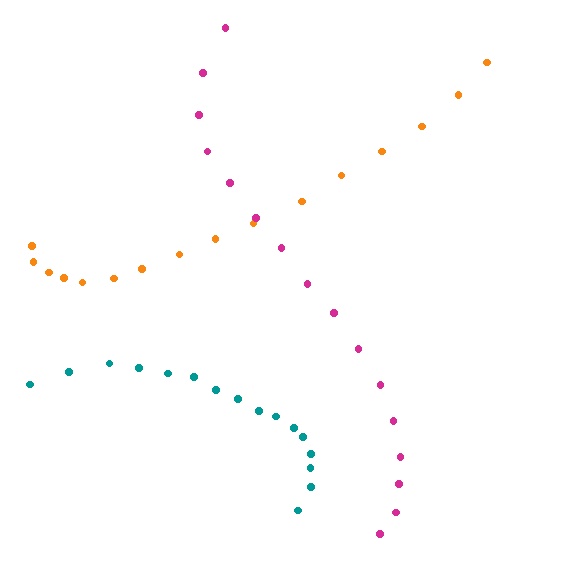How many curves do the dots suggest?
There are 3 distinct paths.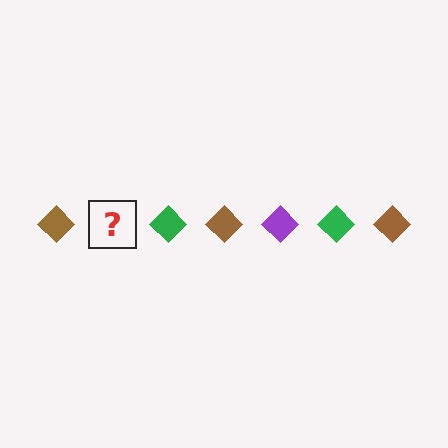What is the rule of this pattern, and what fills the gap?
The rule is that the pattern cycles through brown, purple, green diamonds. The gap should be filled with a purple diamond.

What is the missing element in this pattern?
The missing element is a purple diamond.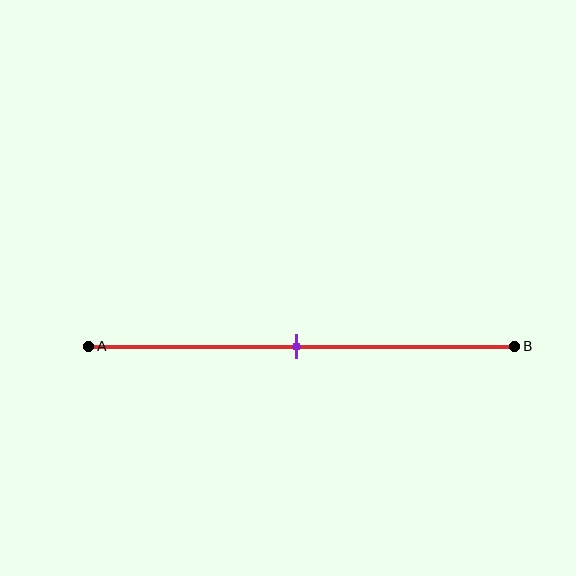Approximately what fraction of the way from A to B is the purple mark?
The purple mark is approximately 50% of the way from A to B.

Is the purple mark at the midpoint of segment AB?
Yes, the mark is approximately at the midpoint.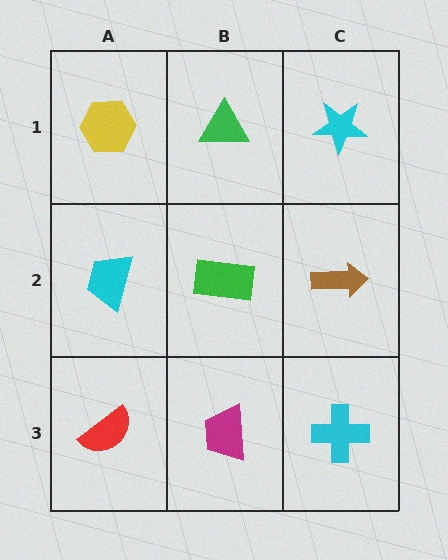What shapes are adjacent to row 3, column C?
A brown arrow (row 2, column C), a magenta trapezoid (row 3, column B).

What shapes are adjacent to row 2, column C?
A cyan star (row 1, column C), a cyan cross (row 3, column C), a green rectangle (row 2, column B).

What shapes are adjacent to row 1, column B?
A green rectangle (row 2, column B), a yellow hexagon (row 1, column A), a cyan star (row 1, column C).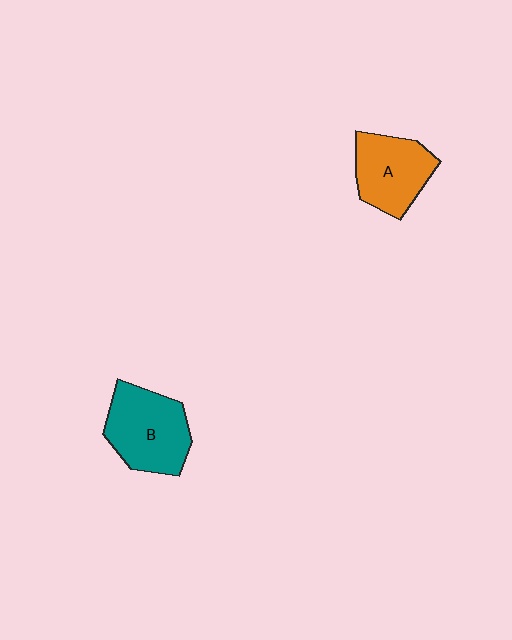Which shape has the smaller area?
Shape A (orange).